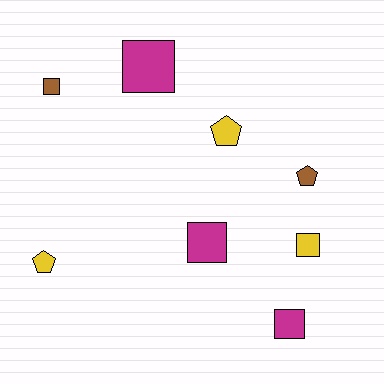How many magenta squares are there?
There are 3 magenta squares.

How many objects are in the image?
There are 8 objects.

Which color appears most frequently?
Yellow, with 3 objects.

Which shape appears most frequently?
Square, with 5 objects.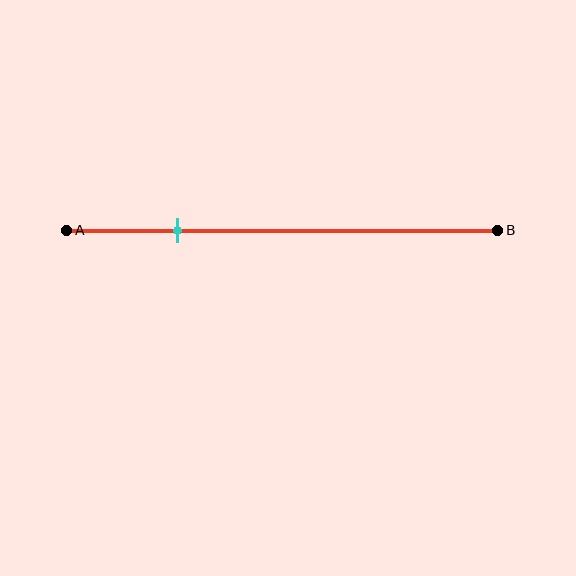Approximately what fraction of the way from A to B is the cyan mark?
The cyan mark is approximately 25% of the way from A to B.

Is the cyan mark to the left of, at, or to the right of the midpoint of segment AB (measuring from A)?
The cyan mark is to the left of the midpoint of segment AB.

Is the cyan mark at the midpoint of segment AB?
No, the mark is at about 25% from A, not at the 50% midpoint.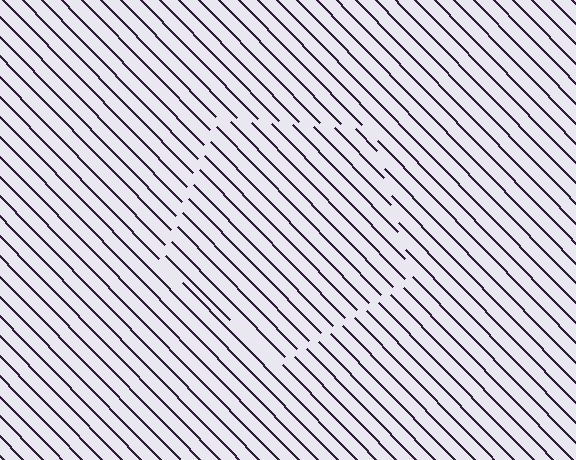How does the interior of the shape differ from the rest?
The interior of the shape contains the same grating, shifted by half a period — the contour is defined by the phase discontinuity where line-ends from the inner and outer gratings abut.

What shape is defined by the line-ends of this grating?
An illusory pentagon. The interior of the shape contains the same grating, shifted by half a period — the contour is defined by the phase discontinuity where line-ends from the inner and outer gratings abut.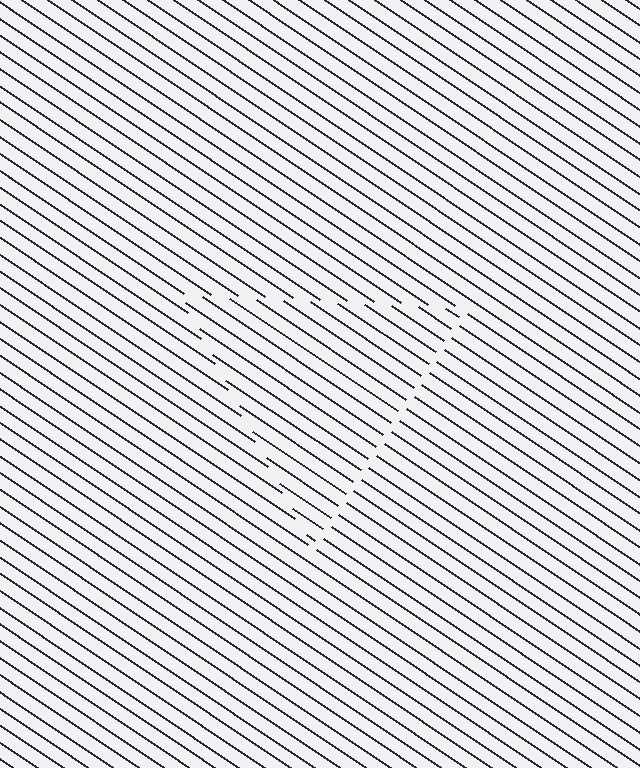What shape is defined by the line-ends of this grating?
An illusory triangle. The interior of the shape contains the same grating, shifted by half a period — the contour is defined by the phase discontinuity where line-ends from the inner and outer gratings abut.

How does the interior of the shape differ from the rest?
The interior of the shape contains the same grating, shifted by half a period — the contour is defined by the phase discontinuity where line-ends from the inner and outer gratings abut.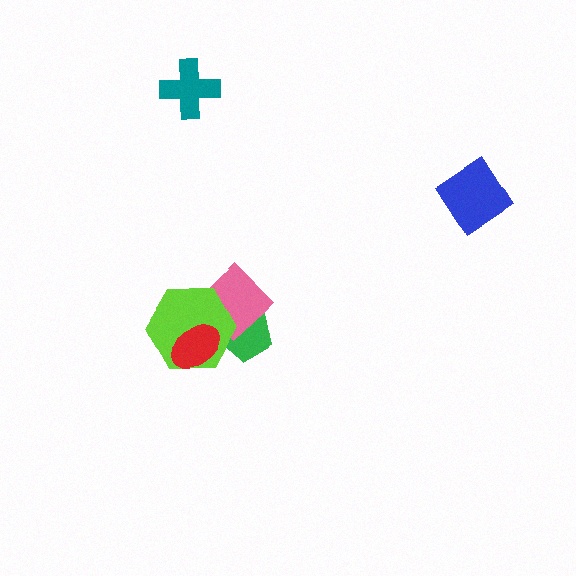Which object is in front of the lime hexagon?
The red ellipse is in front of the lime hexagon.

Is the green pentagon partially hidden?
Yes, it is partially covered by another shape.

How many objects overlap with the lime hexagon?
3 objects overlap with the lime hexagon.